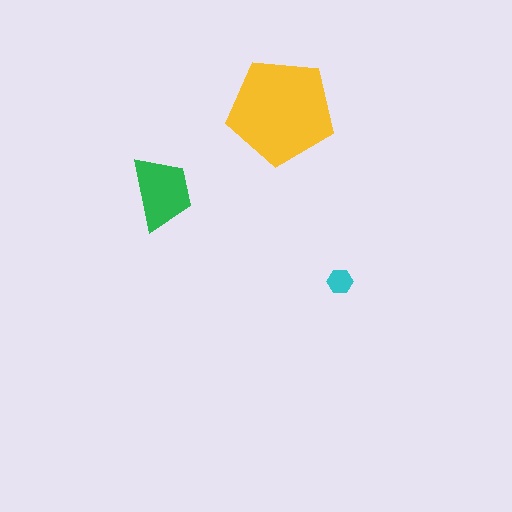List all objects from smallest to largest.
The cyan hexagon, the green trapezoid, the yellow pentagon.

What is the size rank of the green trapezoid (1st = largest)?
2nd.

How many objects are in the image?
There are 3 objects in the image.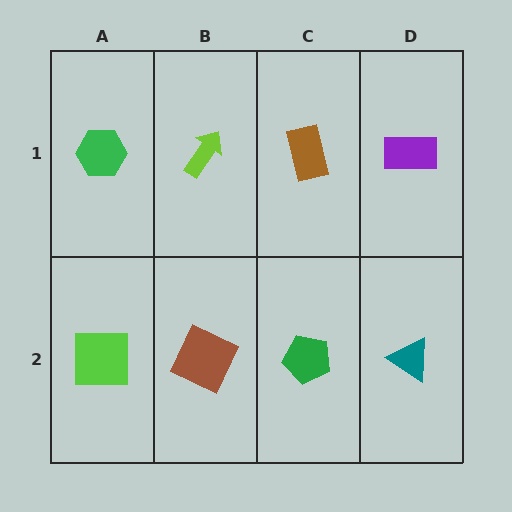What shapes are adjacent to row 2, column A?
A green hexagon (row 1, column A), a brown square (row 2, column B).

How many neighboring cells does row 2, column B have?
3.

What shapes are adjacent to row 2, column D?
A purple rectangle (row 1, column D), a green pentagon (row 2, column C).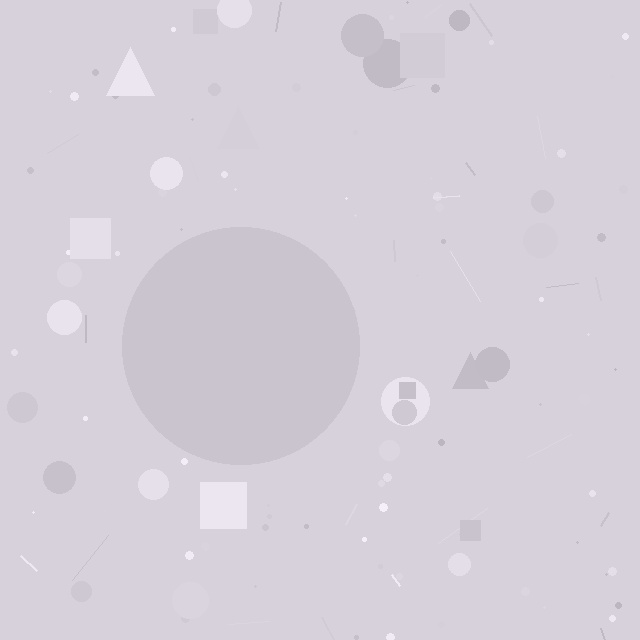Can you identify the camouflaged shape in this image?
The camouflaged shape is a circle.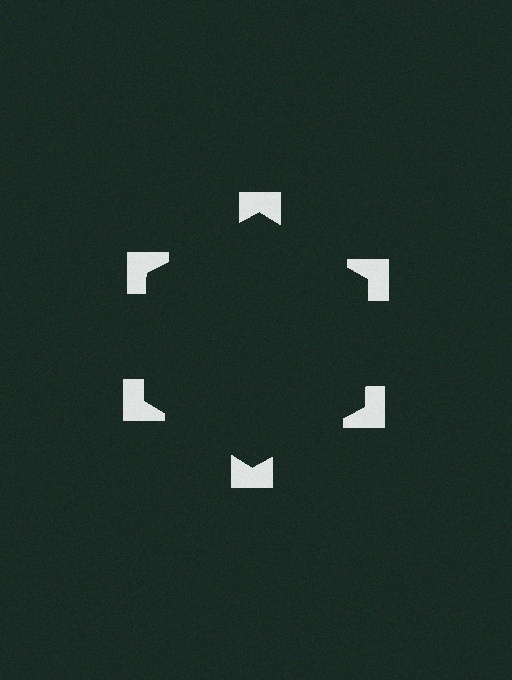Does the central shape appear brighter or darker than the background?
It typically appears slightly darker than the background, even though no actual brightness change is drawn.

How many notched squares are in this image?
There are 6 — one at each vertex of the illusory hexagon.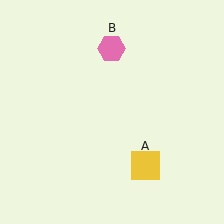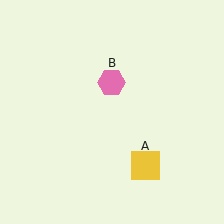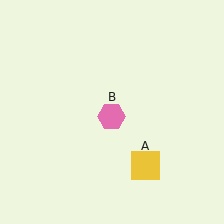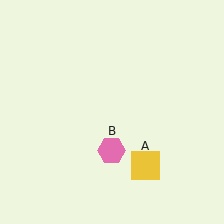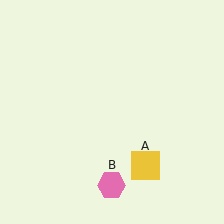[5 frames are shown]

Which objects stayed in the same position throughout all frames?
Yellow square (object A) remained stationary.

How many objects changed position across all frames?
1 object changed position: pink hexagon (object B).